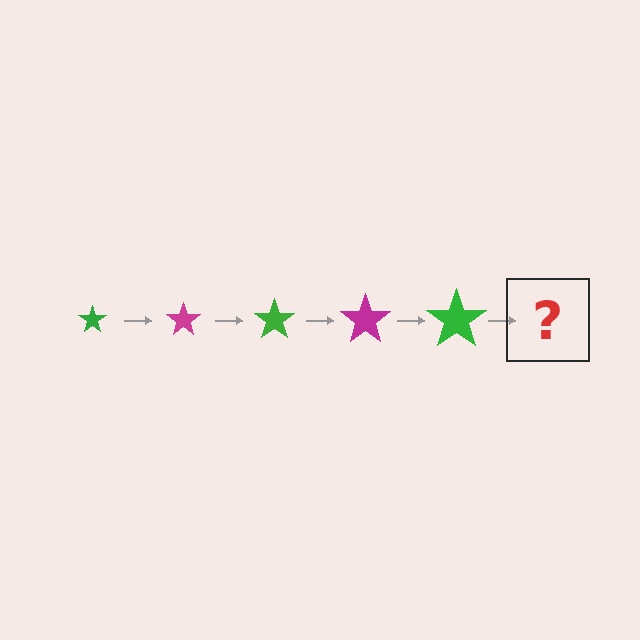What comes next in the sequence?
The next element should be a magenta star, larger than the previous one.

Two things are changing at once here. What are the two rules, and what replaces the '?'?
The two rules are that the star grows larger each step and the color cycles through green and magenta. The '?' should be a magenta star, larger than the previous one.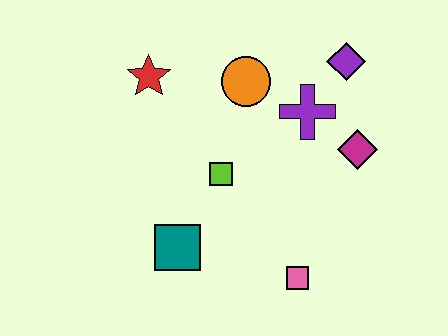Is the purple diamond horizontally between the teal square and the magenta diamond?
Yes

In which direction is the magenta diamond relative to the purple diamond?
The magenta diamond is below the purple diamond.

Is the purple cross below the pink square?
No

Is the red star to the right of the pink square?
No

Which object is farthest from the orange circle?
The pink square is farthest from the orange circle.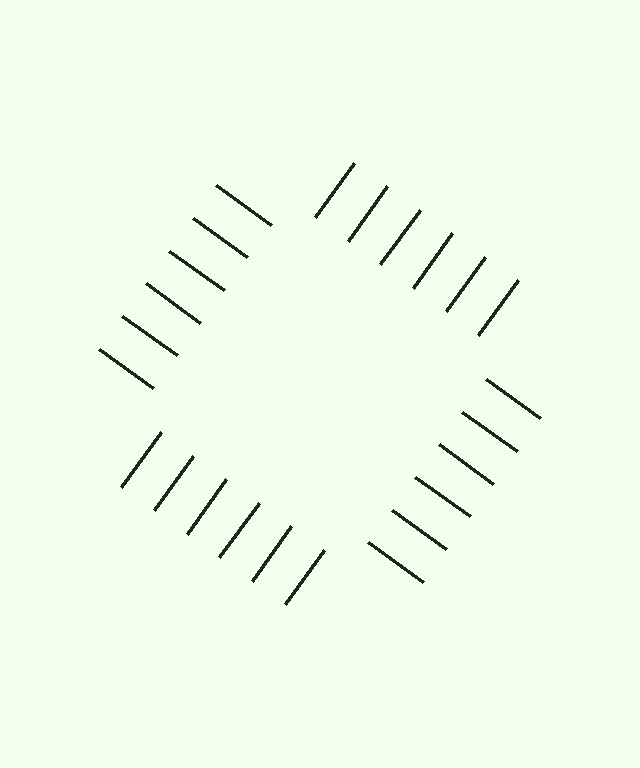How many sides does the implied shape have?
4 sides — the line-ends trace a square.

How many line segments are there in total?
24 — 6 along each of the 4 edges.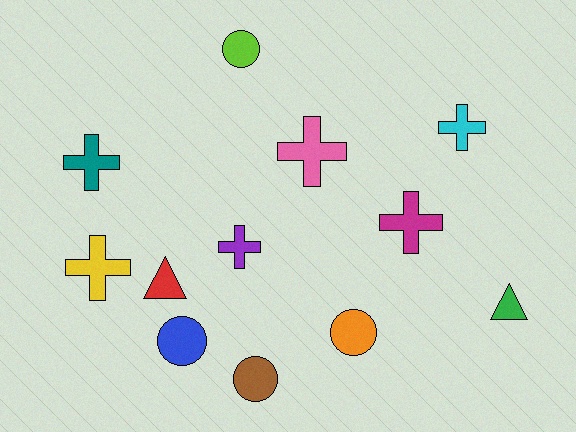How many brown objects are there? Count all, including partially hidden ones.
There is 1 brown object.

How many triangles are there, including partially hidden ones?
There are 2 triangles.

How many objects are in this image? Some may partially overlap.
There are 12 objects.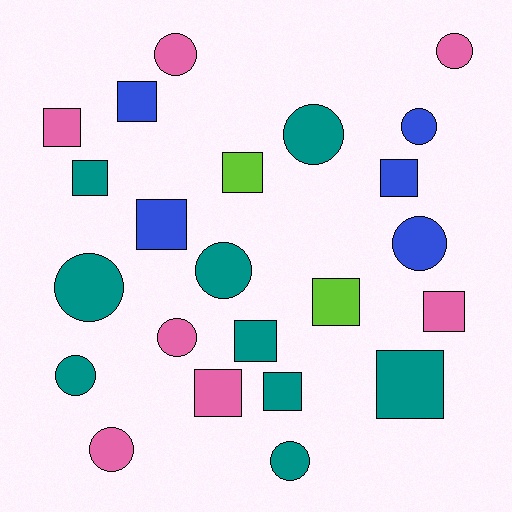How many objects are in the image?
There are 23 objects.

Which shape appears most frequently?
Square, with 12 objects.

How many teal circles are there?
There are 5 teal circles.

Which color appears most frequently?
Teal, with 9 objects.